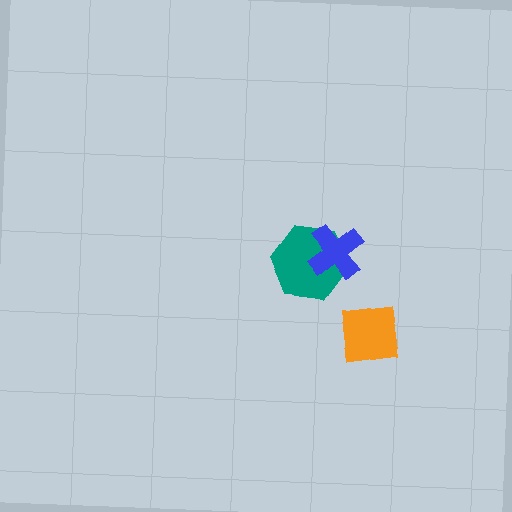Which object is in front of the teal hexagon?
The blue cross is in front of the teal hexagon.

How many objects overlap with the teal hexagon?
1 object overlaps with the teal hexagon.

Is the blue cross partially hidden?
No, no other shape covers it.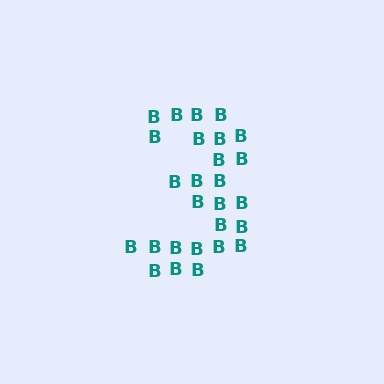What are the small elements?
The small elements are letter B's.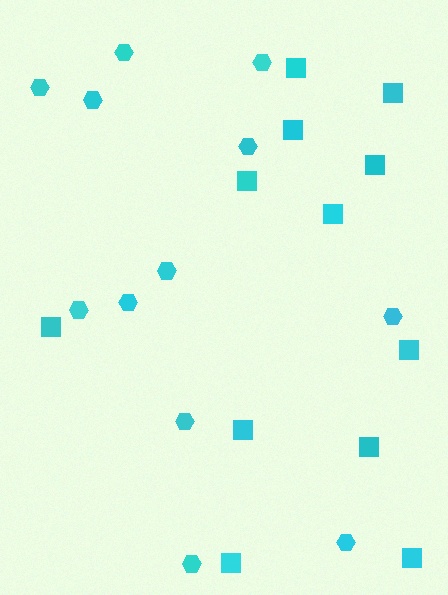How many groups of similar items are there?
There are 2 groups: one group of hexagons (12) and one group of squares (12).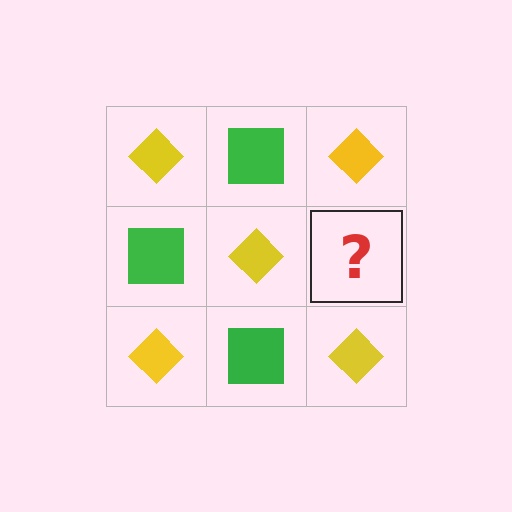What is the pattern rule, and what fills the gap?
The rule is that it alternates yellow diamond and green square in a checkerboard pattern. The gap should be filled with a green square.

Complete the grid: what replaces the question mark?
The question mark should be replaced with a green square.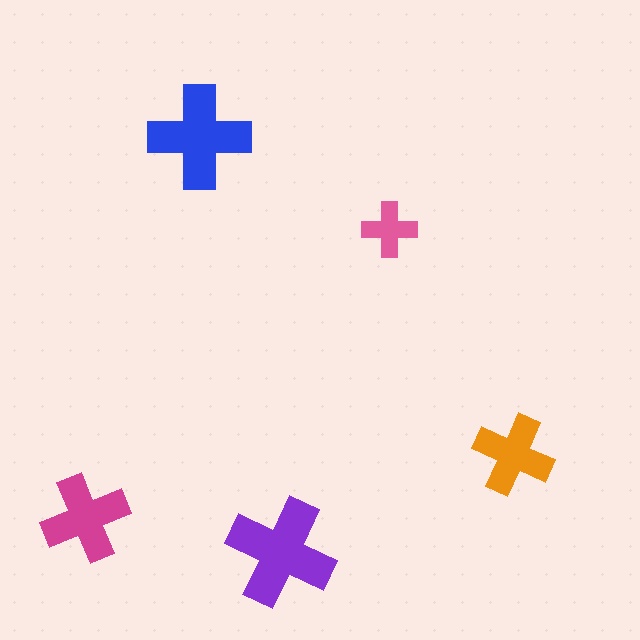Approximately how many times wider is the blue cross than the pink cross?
About 2 times wider.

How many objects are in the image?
There are 5 objects in the image.